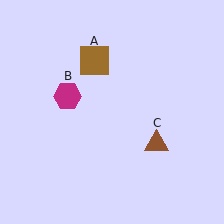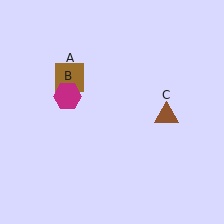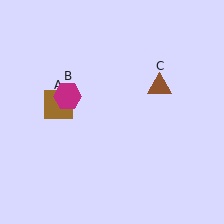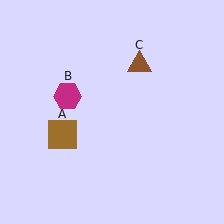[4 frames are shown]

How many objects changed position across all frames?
2 objects changed position: brown square (object A), brown triangle (object C).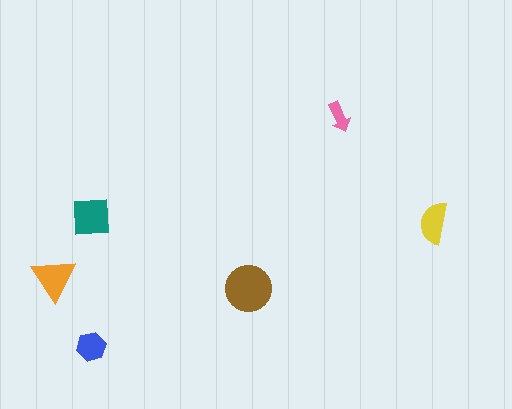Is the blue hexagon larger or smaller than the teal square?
Smaller.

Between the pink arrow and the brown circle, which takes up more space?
The brown circle.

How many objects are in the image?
There are 6 objects in the image.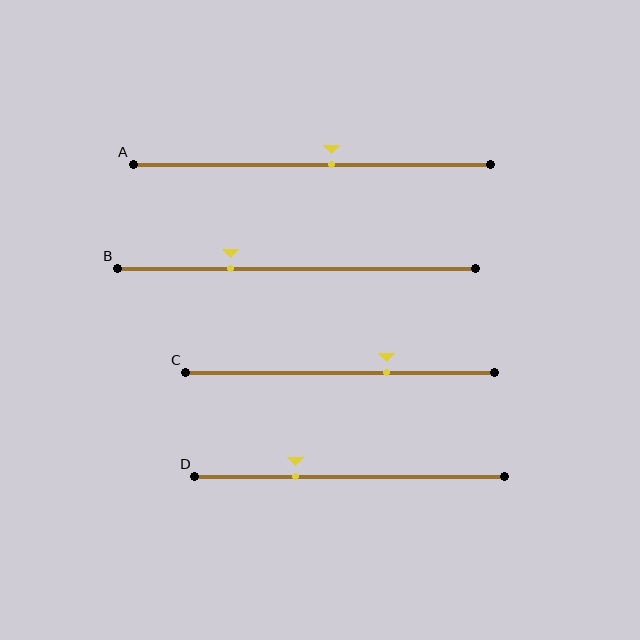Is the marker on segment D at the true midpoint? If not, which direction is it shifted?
No, the marker on segment D is shifted to the left by about 18% of the segment length.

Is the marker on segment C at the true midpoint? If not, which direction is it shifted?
No, the marker on segment C is shifted to the right by about 15% of the segment length.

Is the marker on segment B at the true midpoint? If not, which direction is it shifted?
No, the marker on segment B is shifted to the left by about 19% of the segment length.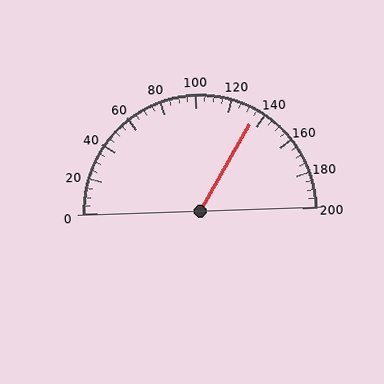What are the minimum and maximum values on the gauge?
The gauge ranges from 0 to 200.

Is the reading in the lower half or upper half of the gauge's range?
The reading is in the upper half of the range (0 to 200).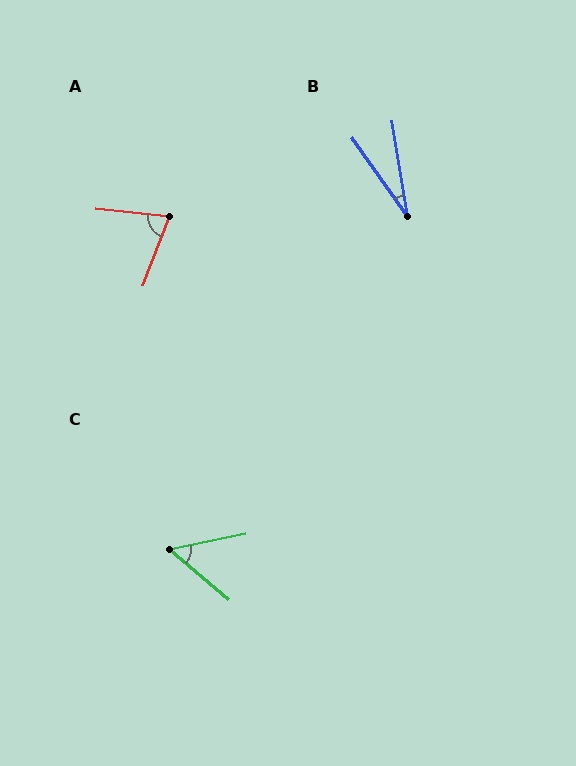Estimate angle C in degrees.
Approximately 52 degrees.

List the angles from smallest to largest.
B (26°), C (52°), A (75°).